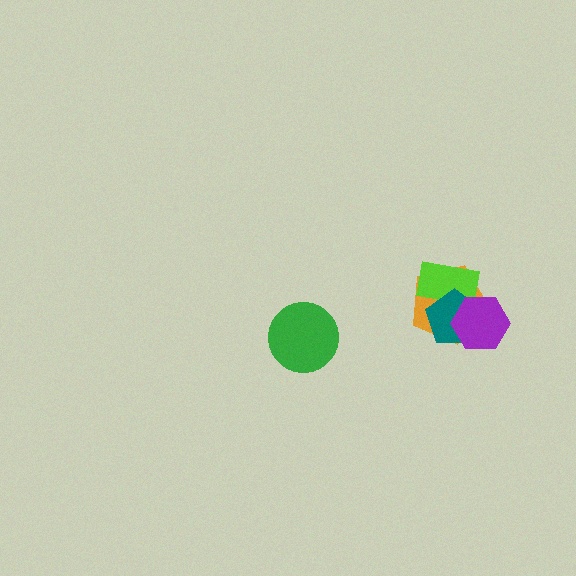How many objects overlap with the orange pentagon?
3 objects overlap with the orange pentagon.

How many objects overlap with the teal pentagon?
3 objects overlap with the teal pentagon.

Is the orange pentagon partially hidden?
Yes, it is partially covered by another shape.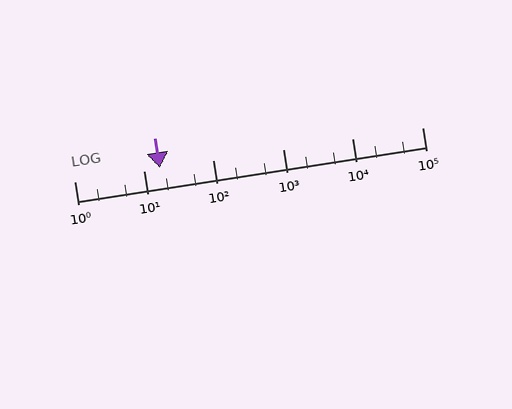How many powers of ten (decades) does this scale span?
The scale spans 5 decades, from 1 to 100000.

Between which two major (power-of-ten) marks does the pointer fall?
The pointer is between 10 and 100.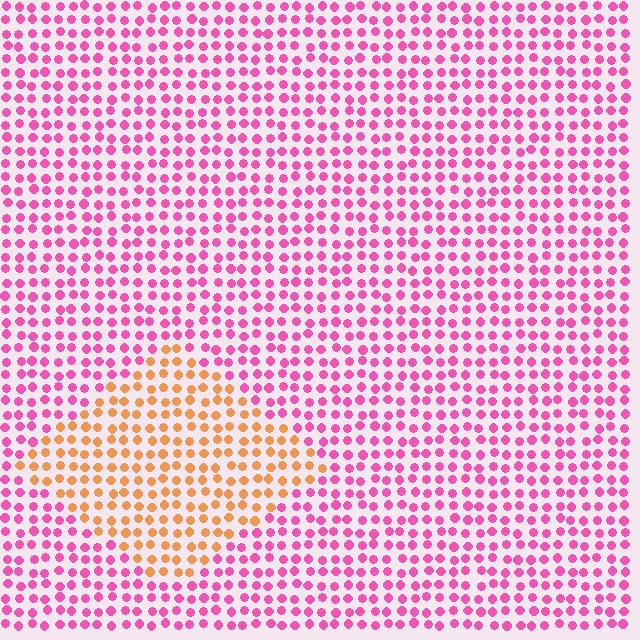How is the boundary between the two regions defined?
The boundary is defined purely by a slight shift in hue (about 63 degrees). Spacing, size, and orientation are identical on both sides.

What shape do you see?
I see a diamond.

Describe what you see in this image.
The image is filled with small pink elements in a uniform arrangement. A diamond-shaped region is visible where the elements are tinted to a slightly different hue, forming a subtle color boundary.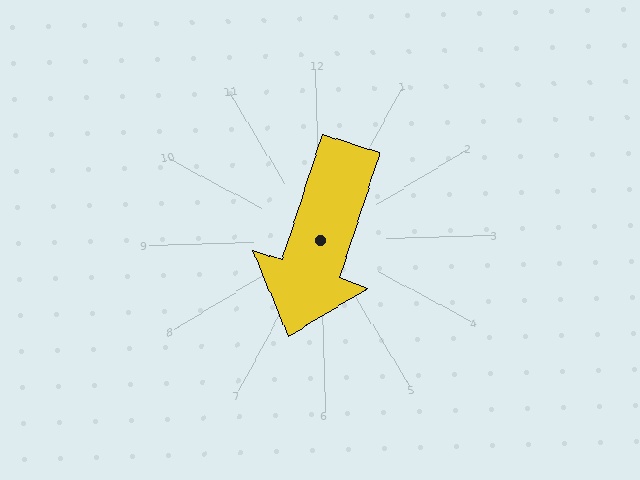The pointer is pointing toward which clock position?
Roughly 7 o'clock.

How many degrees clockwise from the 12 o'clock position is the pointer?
Approximately 200 degrees.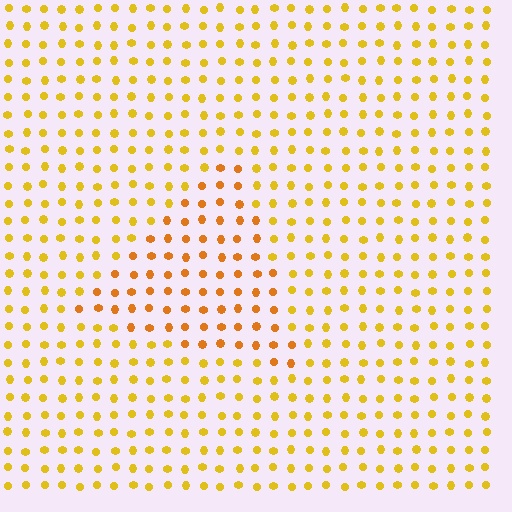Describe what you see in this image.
The image is filled with small yellow elements in a uniform arrangement. A triangle-shaped region is visible where the elements are tinted to a slightly different hue, forming a subtle color boundary.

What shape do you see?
I see a triangle.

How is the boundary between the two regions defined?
The boundary is defined purely by a slight shift in hue (about 22 degrees). Spacing, size, and orientation are identical on both sides.